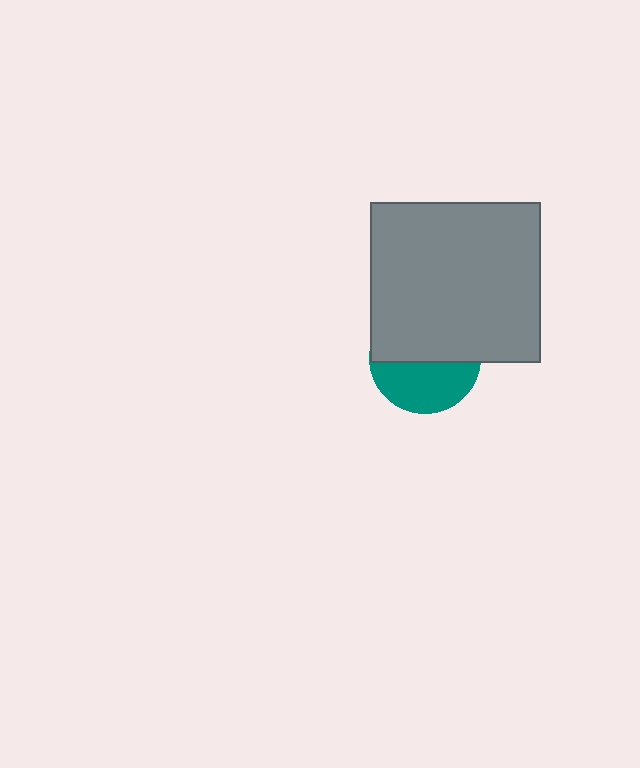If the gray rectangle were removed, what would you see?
You would see the complete teal circle.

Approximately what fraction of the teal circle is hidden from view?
Roughly 56% of the teal circle is hidden behind the gray rectangle.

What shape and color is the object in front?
The object in front is a gray rectangle.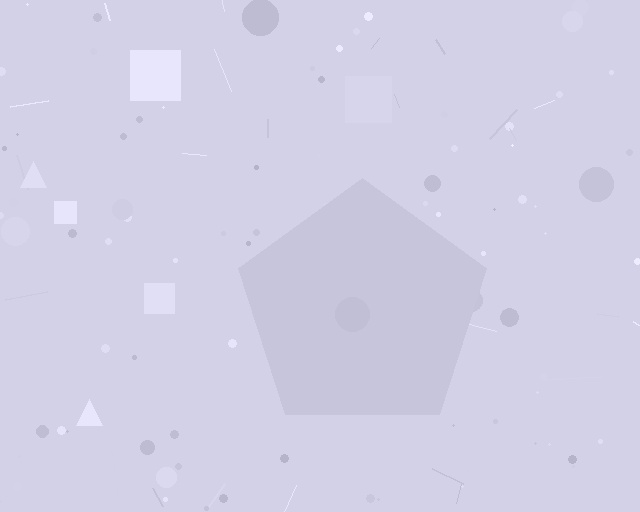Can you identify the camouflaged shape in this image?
The camouflaged shape is a pentagon.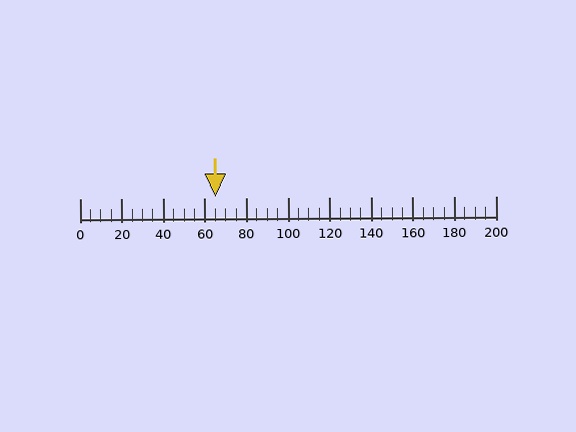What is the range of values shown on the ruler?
The ruler shows values from 0 to 200.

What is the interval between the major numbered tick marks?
The major tick marks are spaced 20 units apart.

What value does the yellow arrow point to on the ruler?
The yellow arrow points to approximately 65.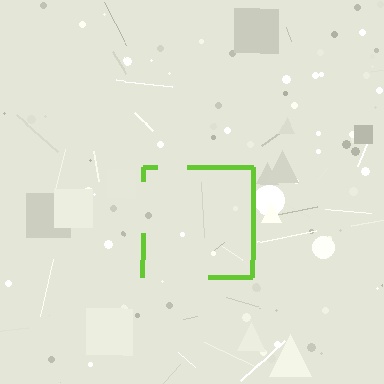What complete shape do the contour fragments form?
The contour fragments form a square.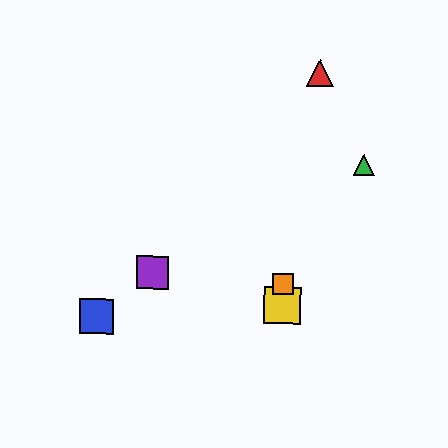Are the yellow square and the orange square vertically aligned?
Yes, both are at x≈282.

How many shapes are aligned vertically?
2 shapes (the yellow square, the orange square) are aligned vertically.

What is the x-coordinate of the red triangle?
The red triangle is at x≈320.